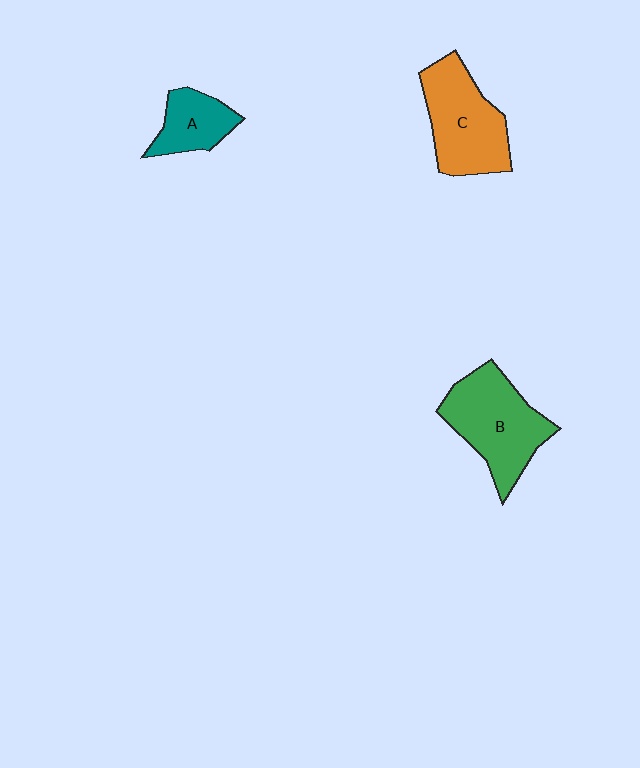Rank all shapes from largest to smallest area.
From largest to smallest: B (green), C (orange), A (teal).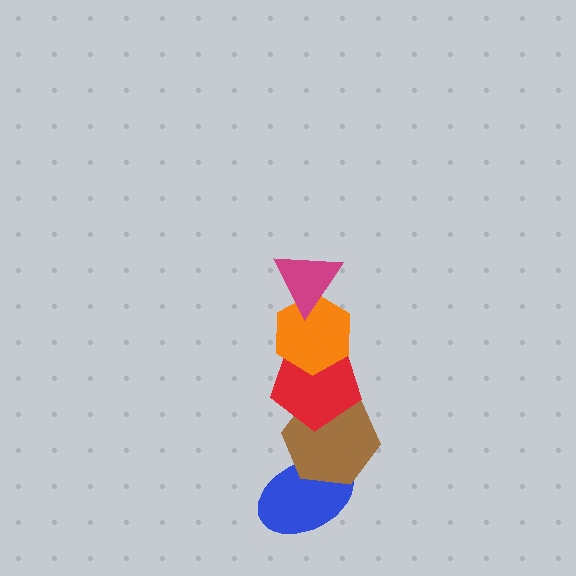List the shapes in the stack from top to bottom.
From top to bottom: the magenta triangle, the orange hexagon, the red pentagon, the brown hexagon, the blue ellipse.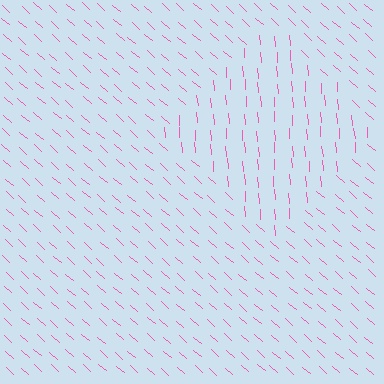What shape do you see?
I see a diamond.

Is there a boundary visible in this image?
Yes, there is a texture boundary formed by a change in line orientation.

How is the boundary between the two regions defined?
The boundary is defined purely by a change in line orientation (approximately 45 degrees difference). All lines are the same color and thickness.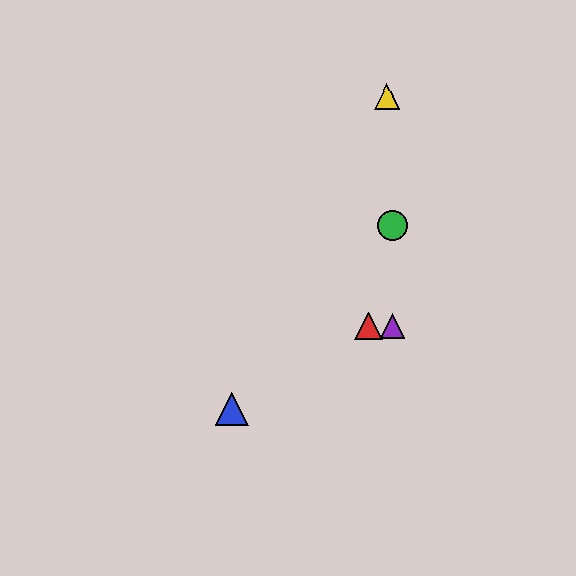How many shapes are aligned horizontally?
2 shapes (the red triangle, the purple triangle) are aligned horizontally.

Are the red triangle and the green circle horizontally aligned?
No, the red triangle is at y≈326 and the green circle is at y≈225.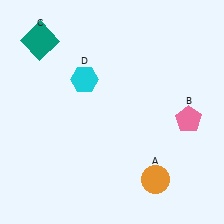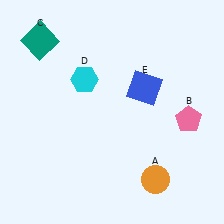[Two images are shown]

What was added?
A blue square (E) was added in Image 2.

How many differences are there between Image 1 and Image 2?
There is 1 difference between the two images.